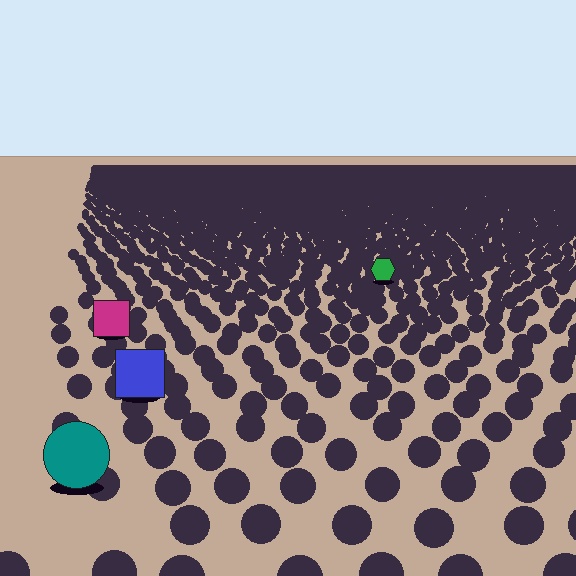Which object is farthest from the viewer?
The green hexagon is farthest from the viewer. It appears smaller and the ground texture around it is denser.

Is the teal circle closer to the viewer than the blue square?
Yes. The teal circle is closer — you can tell from the texture gradient: the ground texture is coarser near it.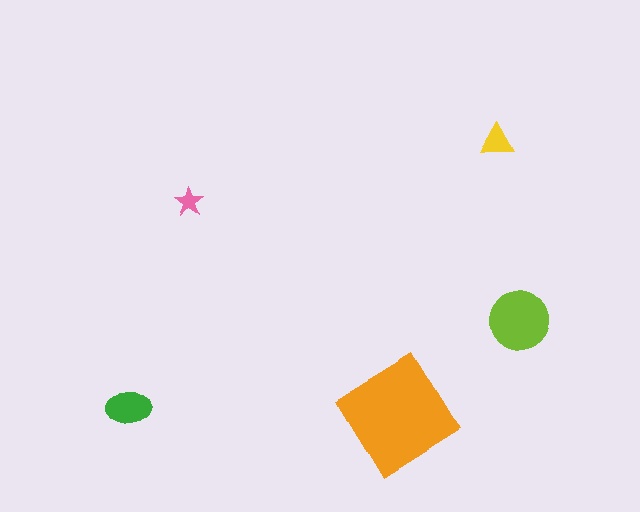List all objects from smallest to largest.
The pink star, the yellow triangle, the green ellipse, the lime circle, the orange diamond.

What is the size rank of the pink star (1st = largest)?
5th.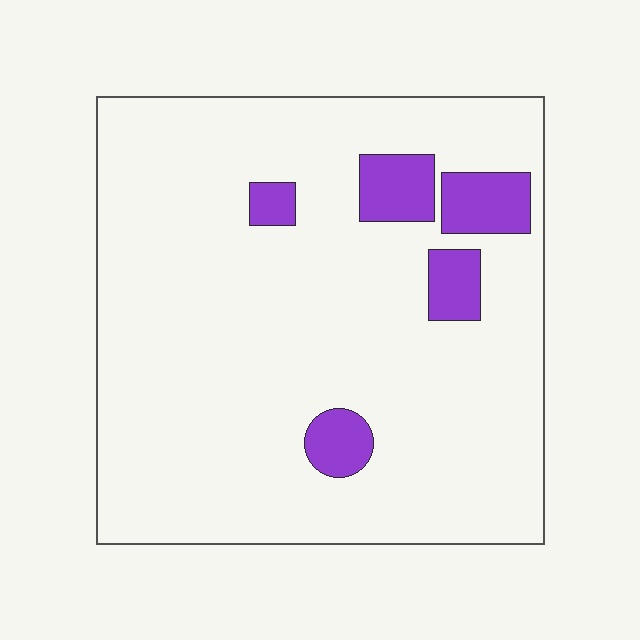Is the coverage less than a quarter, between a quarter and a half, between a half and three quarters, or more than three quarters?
Less than a quarter.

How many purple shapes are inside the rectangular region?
5.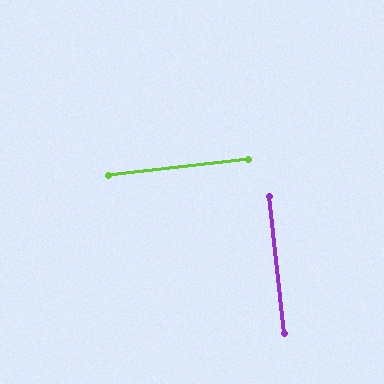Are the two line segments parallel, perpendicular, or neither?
Perpendicular — they meet at approximately 90°.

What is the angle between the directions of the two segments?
Approximately 90 degrees.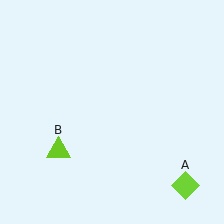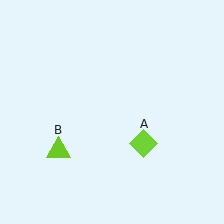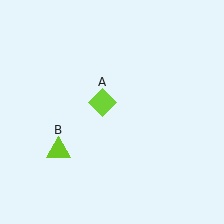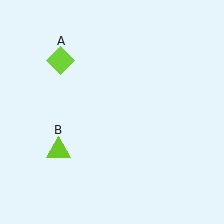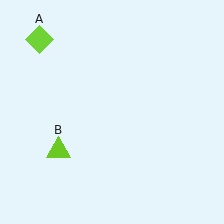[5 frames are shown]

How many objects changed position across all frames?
1 object changed position: lime diamond (object A).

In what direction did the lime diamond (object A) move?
The lime diamond (object A) moved up and to the left.